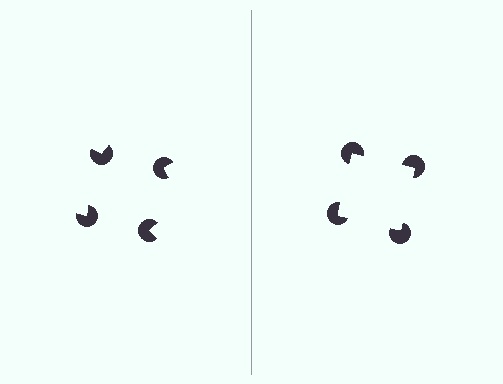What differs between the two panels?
The pac-man discs are positioned identically on both sides; only the wedge orientations differ. On the right they align to a square; on the left they are misaligned.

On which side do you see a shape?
An illusory square appears on the right side. On the left side the wedge cuts are rotated, so no coherent shape forms.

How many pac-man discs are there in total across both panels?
8 — 4 on each side.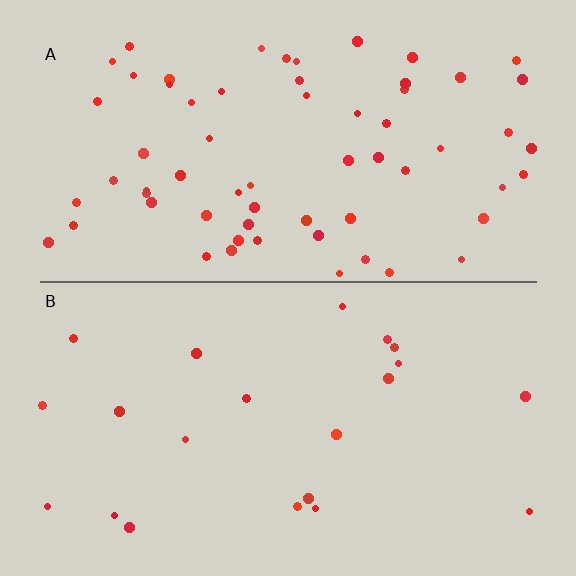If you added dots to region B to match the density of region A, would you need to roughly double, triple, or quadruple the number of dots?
Approximately triple.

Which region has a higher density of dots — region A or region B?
A (the top).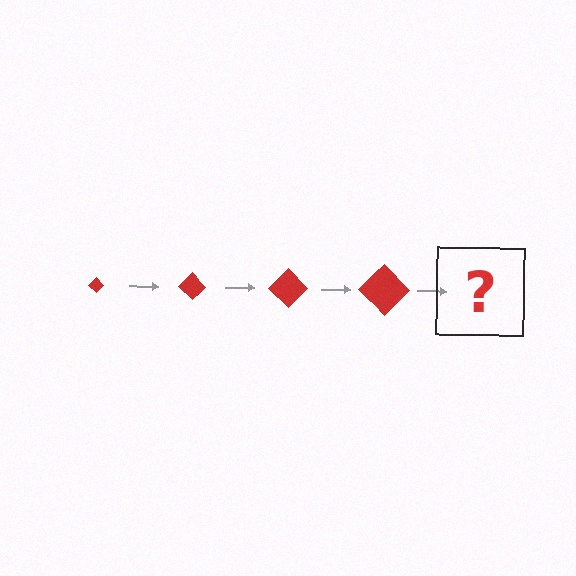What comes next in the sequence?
The next element should be a red diamond, larger than the previous one.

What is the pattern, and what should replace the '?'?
The pattern is that the diamond gets progressively larger each step. The '?' should be a red diamond, larger than the previous one.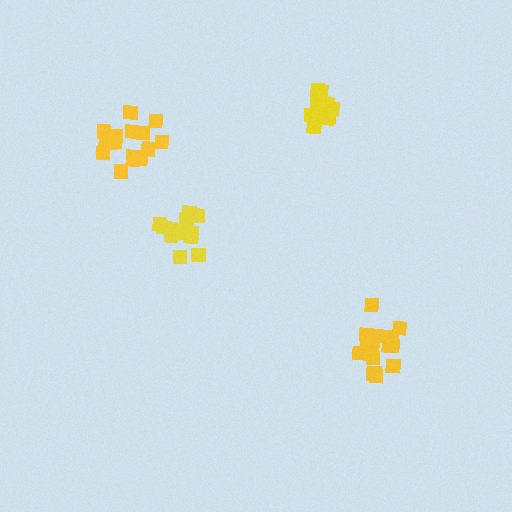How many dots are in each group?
Group 1: 15 dots, Group 2: 15 dots, Group 3: 15 dots, Group 4: 16 dots (61 total).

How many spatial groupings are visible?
There are 4 spatial groupings.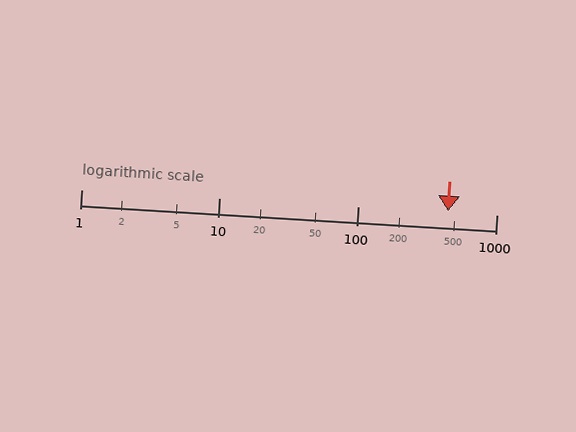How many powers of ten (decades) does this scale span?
The scale spans 3 decades, from 1 to 1000.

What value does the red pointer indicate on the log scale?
The pointer indicates approximately 450.